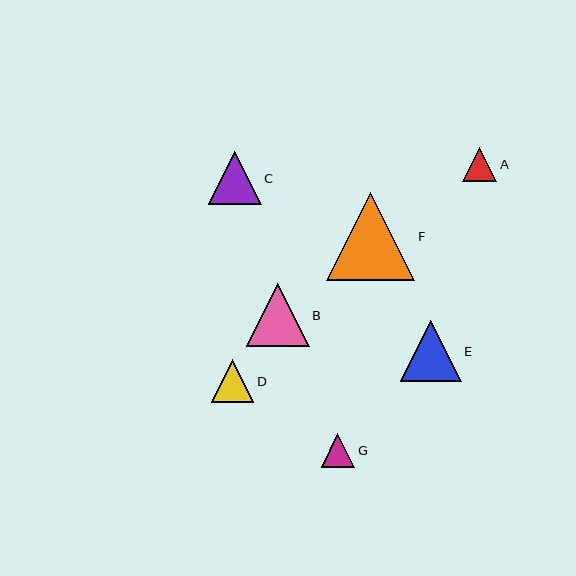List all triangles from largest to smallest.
From largest to smallest: F, B, E, C, D, A, G.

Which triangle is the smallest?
Triangle G is the smallest with a size of approximately 34 pixels.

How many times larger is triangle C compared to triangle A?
Triangle C is approximately 1.6 times the size of triangle A.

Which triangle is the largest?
Triangle F is the largest with a size of approximately 89 pixels.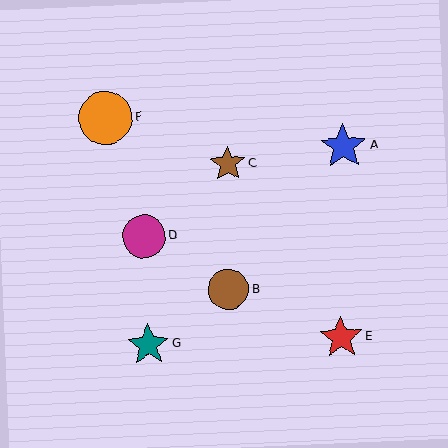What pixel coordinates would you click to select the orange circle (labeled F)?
Click at (106, 118) to select the orange circle F.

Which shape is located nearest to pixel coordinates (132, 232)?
The magenta circle (labeled D) at (144, 236) is nearest to that location.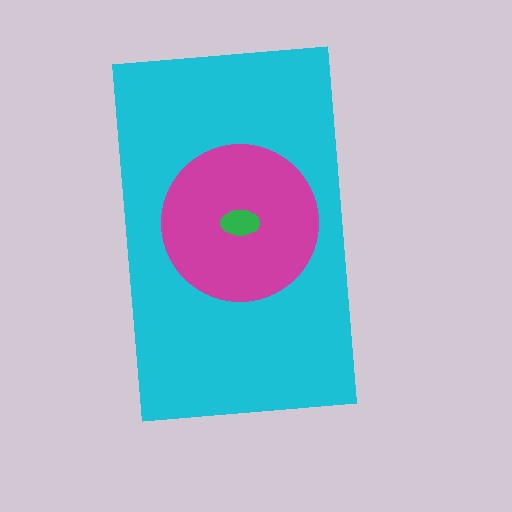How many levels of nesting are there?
3.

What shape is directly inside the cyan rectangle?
The magenta circle.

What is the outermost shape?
The cyan rectangle.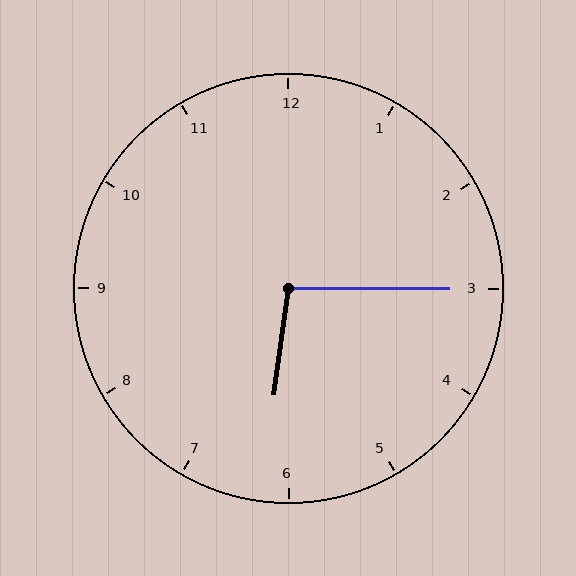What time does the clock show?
6:15.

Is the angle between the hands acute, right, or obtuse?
It is obtuse.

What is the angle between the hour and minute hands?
Approximately 98 degrees.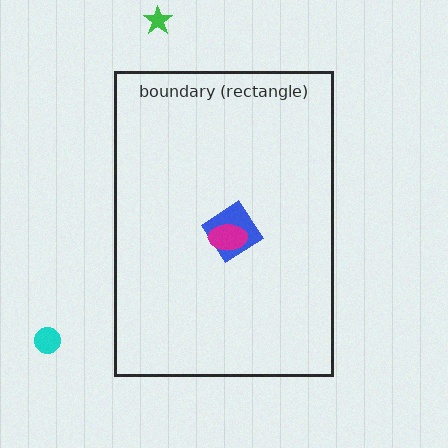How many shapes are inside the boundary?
2 inside, 2 outside.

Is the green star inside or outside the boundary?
Outside.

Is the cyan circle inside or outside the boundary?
Outside.